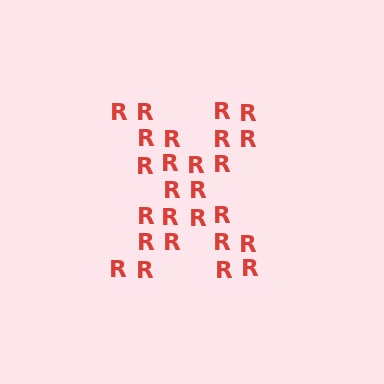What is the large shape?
The large shape is the letter X.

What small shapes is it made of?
It is made of small letter R's.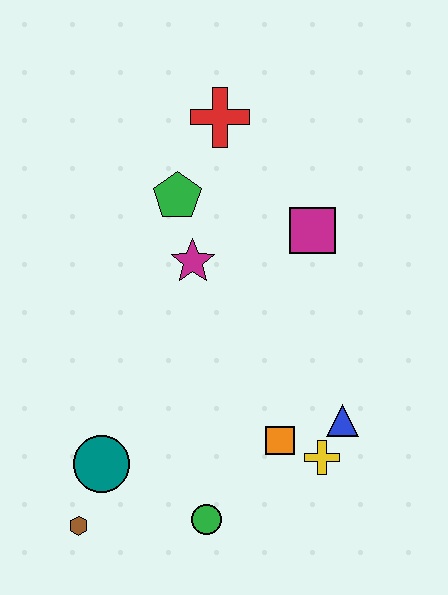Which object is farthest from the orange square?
The red cross is farthest from the orange square.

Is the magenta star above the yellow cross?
Yes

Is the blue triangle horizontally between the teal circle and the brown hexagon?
No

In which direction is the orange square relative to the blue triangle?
The orange square is to the left of the blue triangle.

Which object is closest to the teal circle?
The brown hexagon is closest to the teal circle.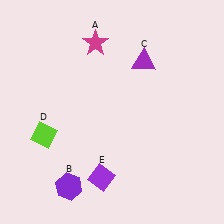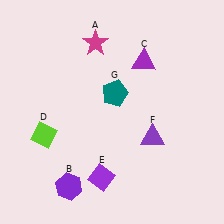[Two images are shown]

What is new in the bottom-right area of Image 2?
A purple triangle (F) was added in the bottom-right area of Image 2.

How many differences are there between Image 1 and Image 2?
There are 2 differences between the two images.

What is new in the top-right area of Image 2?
A teal pentagon (G) was added in the top-right area of Image 2.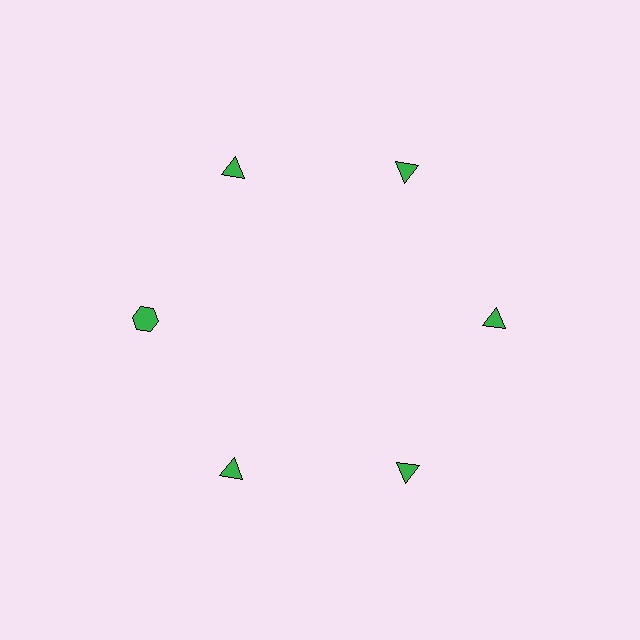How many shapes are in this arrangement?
There are 6 shapes arranged in a ring pattern.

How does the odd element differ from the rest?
It has a different shape: hexagon instead of triangle.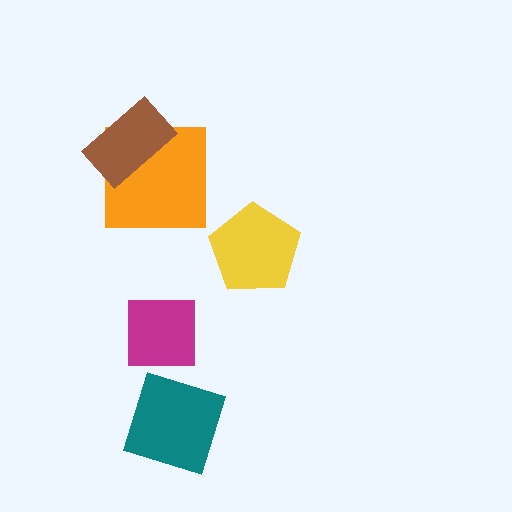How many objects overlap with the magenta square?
0 objects overlap with the magenta square.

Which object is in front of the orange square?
The brown rectangle is in front of the orange square.